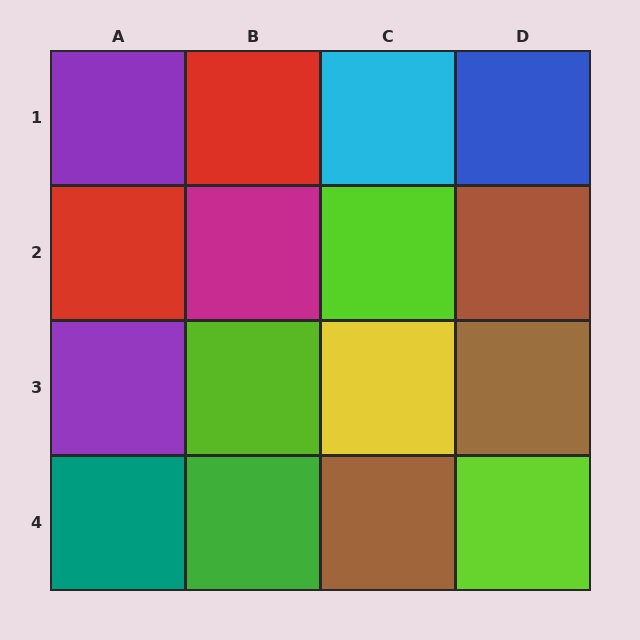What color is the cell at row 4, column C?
Brown.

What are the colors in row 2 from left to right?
Red, magenta, lime, brown.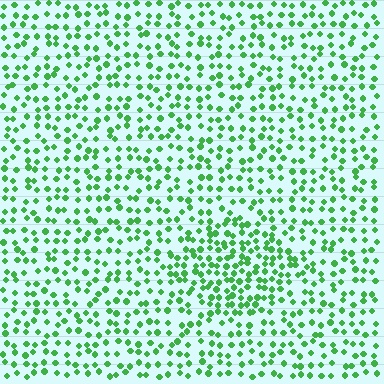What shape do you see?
I see a diamond.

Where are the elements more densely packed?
The elements are more densely packed inside the diamond boundary.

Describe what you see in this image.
The image contains small green elements arranged at two different densities. A diamond-shaped region is visible where the elements are more densely packed than the surrounding area.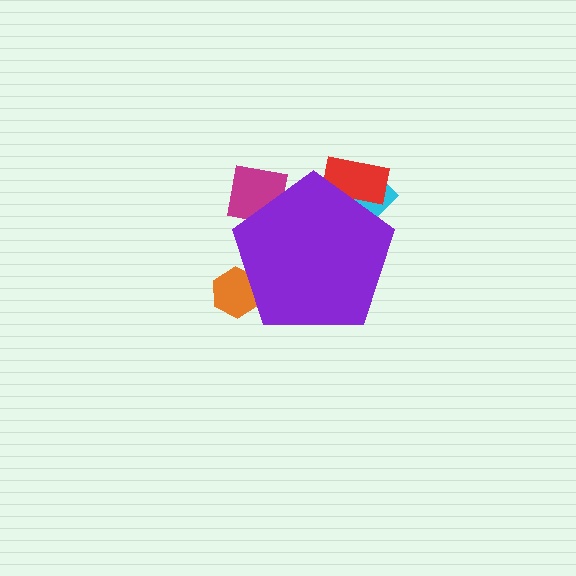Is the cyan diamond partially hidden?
Yes, the cyan diamond is partially hidden behind the purple pentagon.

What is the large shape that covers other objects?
A purple pentagon.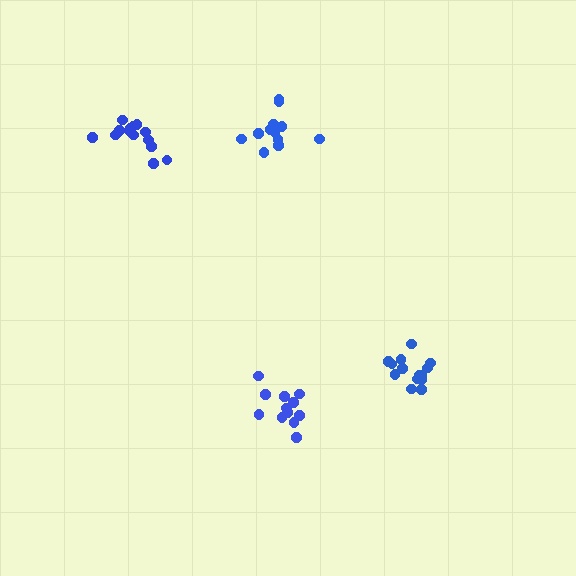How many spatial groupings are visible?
There are 4 spatial groupings.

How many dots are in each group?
Group 1: 14 dots, Group 2: 12 dots, Group 3: 12 dots, Group 4: 14 dots (52 total).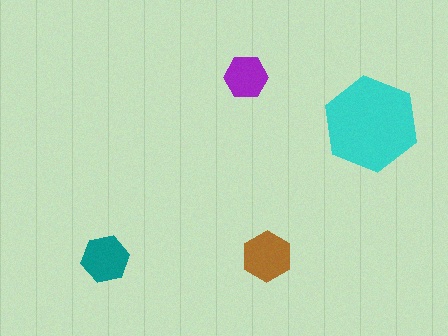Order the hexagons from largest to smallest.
the cyan one, the brown one, the teal one, the purple one.